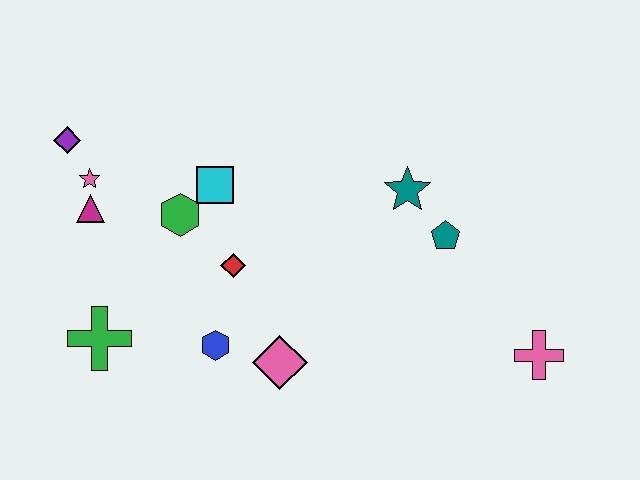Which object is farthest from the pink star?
The pink cross is farthest from the pink star.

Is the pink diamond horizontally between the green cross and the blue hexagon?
No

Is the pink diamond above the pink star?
No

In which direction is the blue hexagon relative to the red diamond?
The blue hexagon is below the red diamond.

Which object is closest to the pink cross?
The teal pentagon is closest to the pink cross.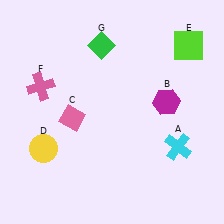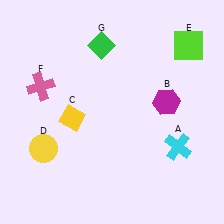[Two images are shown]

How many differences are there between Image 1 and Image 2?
There is 1 difference between the two images.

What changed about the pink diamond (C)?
In Image 1, C is pink. In Image 2, it changed to yellow.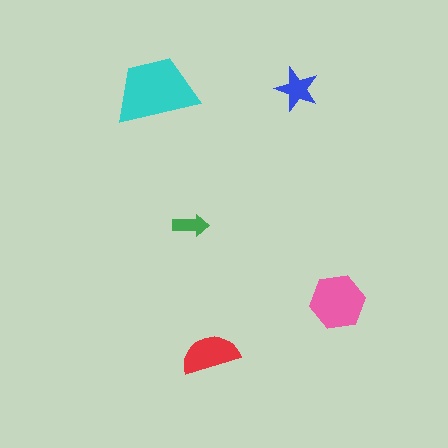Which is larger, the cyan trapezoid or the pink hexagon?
The cyan trapezoid.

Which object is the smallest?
The green arrow.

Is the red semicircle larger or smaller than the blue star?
Larger.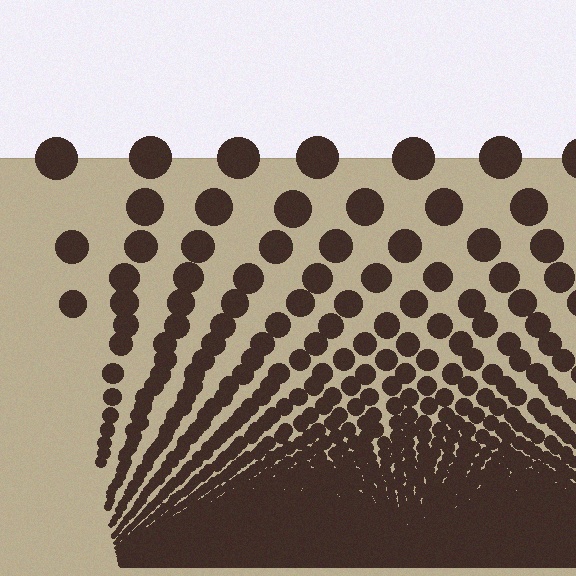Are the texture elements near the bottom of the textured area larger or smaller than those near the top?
Smaller. The gradient is inverted — elements near the bottom are smaller and denser.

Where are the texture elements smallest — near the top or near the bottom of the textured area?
Near the bottom.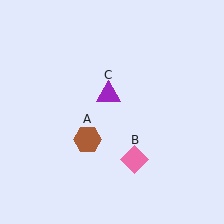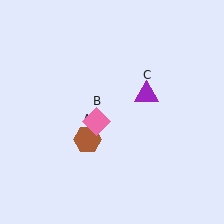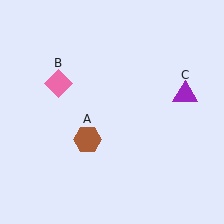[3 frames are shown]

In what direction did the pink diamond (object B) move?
The pink diamond (object B) moved up and to the left.